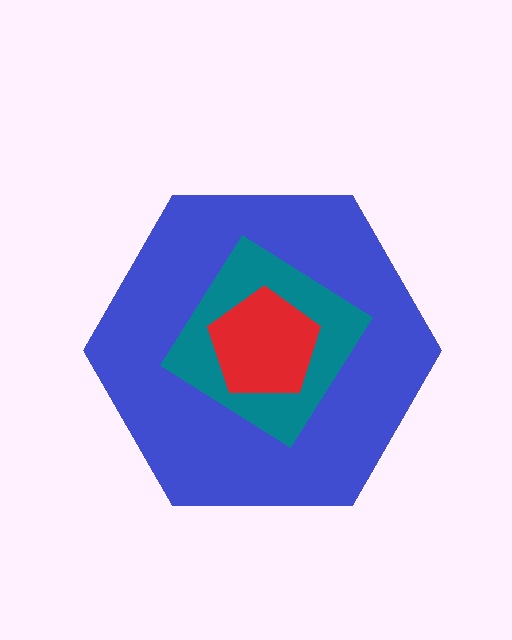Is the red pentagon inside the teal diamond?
Yes.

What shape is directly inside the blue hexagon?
The teal diamond.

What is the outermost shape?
The blue hexagon.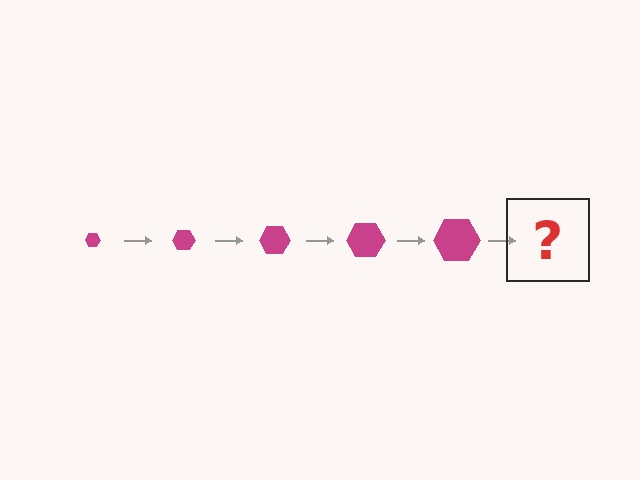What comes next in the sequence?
The next element should be a magenta hexagon, larger than the previous one.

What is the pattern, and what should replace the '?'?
The pattern is that the hexagon gets progressively larger each step. The '?' should be a magenta hexagon, larger than the previous one.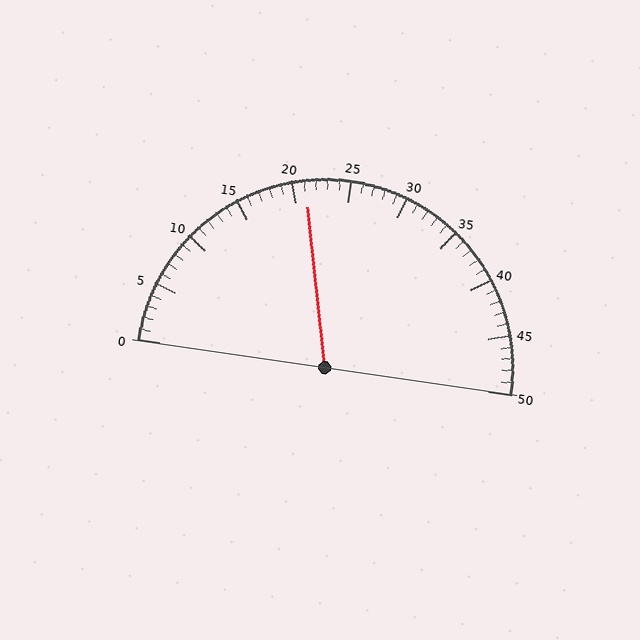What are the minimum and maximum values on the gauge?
The gauge ranges from 0 to 50.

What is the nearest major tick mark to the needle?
The nearest major tick mark is 20.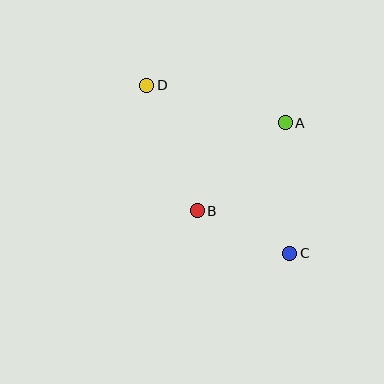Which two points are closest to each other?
Points B and C are closest to each other.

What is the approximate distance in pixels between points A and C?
The distance between A and C is approximately 130 pixels.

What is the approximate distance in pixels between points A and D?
The distance between A and D is approximately 143 pixels.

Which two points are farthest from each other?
Points C and D are farthest from each other.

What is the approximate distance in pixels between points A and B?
The distance between A and B is approximately 124 pixels.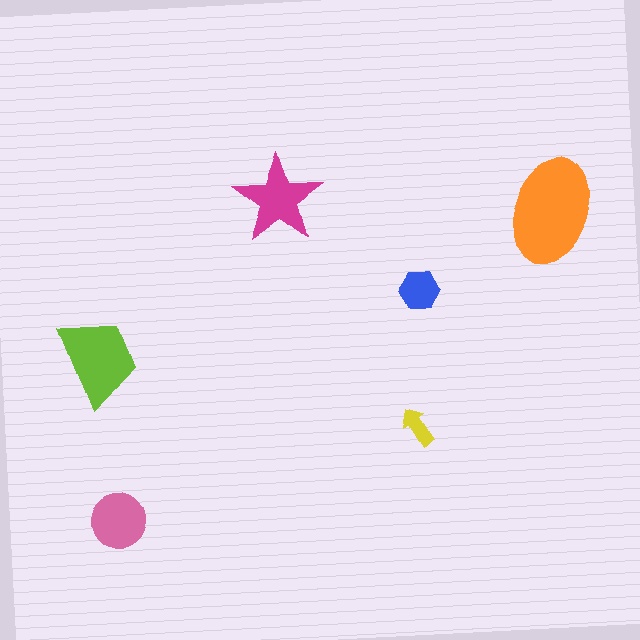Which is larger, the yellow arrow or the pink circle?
The pink circle.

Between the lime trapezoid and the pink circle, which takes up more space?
The lime trapezoid.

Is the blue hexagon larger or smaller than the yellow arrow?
Larger.